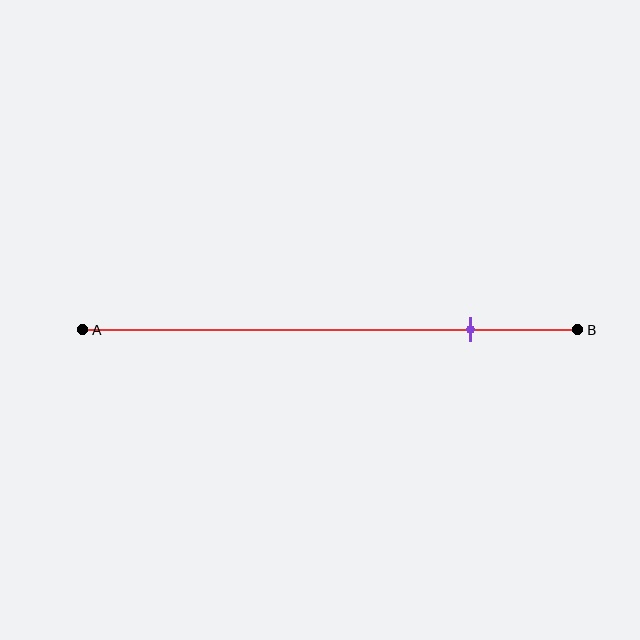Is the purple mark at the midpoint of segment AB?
No, the mark is at about 80% from A, not at the 50% midpoint.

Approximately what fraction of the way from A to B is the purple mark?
The purple mark is approximately 80% of the way from A to B.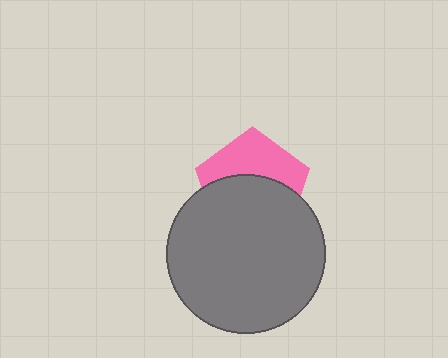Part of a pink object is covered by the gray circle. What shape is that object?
It is a pentagon.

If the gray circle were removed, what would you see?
You would see the complete pink pentagon.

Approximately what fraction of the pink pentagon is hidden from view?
Roughly 57% of the pink pentagon is hidden behind the gray circle.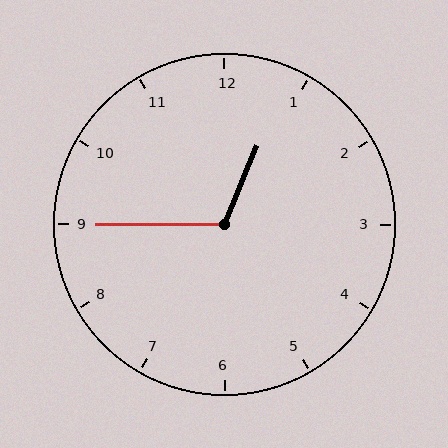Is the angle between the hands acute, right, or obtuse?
It is obtuse.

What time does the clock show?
12:45.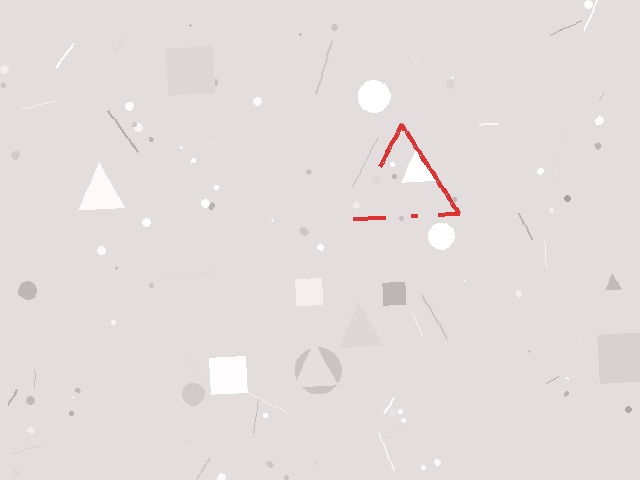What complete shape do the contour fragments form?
The contour fragments form a triangle.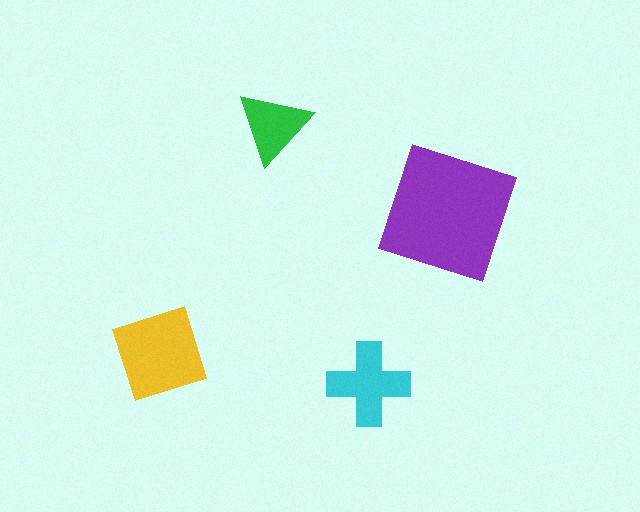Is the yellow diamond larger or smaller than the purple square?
Smaller.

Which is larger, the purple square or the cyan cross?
The purple square.